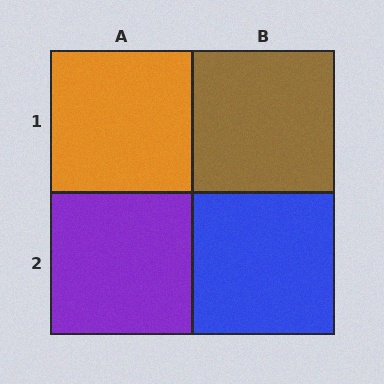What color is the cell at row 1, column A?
Orange.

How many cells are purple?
1 cell is purple.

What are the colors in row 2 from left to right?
Purple, blue.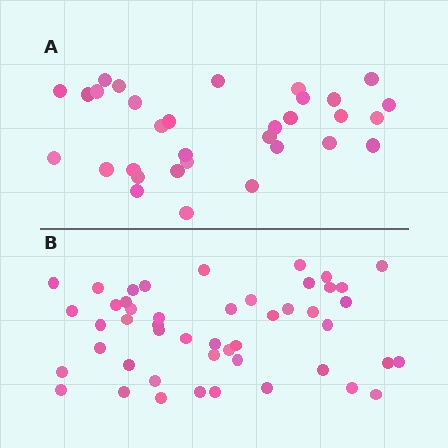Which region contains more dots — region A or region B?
Region B (the bottom region) has more dots.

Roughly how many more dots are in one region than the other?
Region B has approximately 15 more dots than region A.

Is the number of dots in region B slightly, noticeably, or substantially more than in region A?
Region B has substantially more. The ratio is roughly 1.5 to 1.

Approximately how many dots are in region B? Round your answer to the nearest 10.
About 50 dots. (The exact count is 48, which rounds to 50.)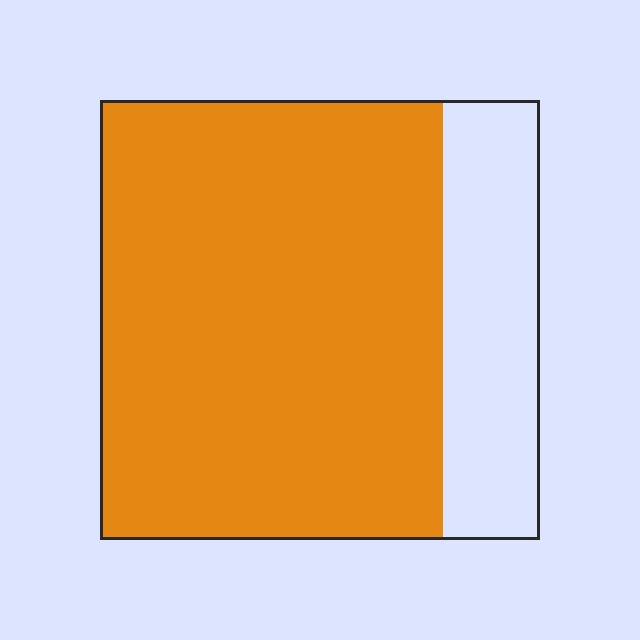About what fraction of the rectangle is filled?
About four fifths (4/5).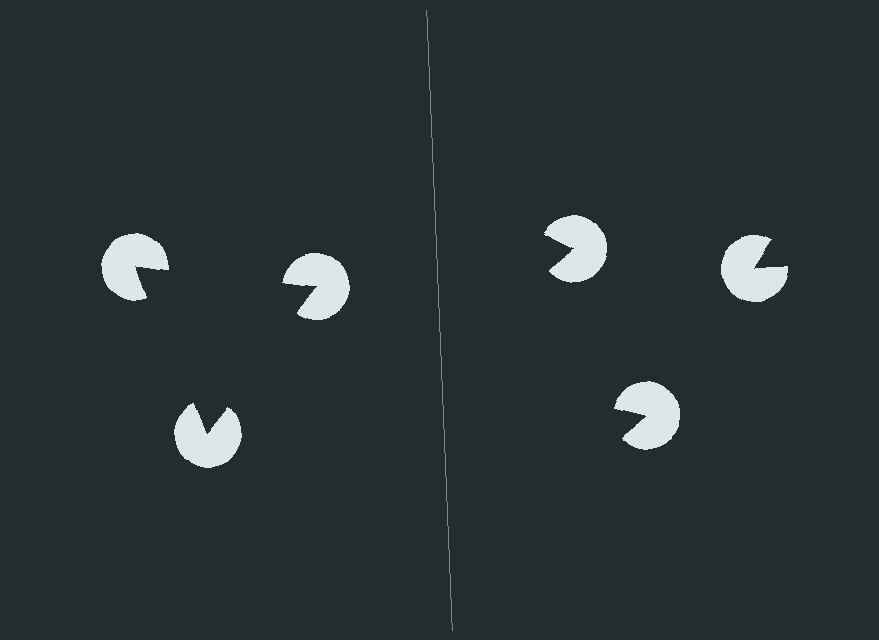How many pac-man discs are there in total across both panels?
6 — 3 on each side.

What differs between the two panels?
The pac-man discs are positioned identically on both sides; only the wedge orientations differ. On the left they align to a triangle; on the right they are misaligned.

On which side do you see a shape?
An illusory triangle appears on the left side. On the right side the wedge cuts are rotated, so no coherent shape forms.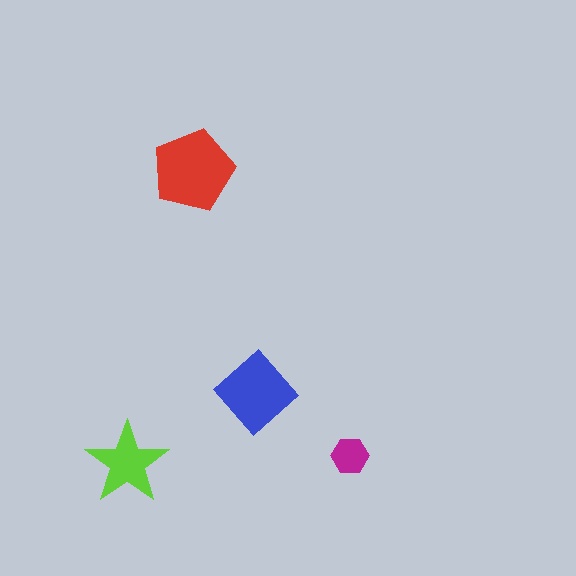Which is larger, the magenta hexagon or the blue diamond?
The blue diamond.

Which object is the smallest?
The magenta hexagon.